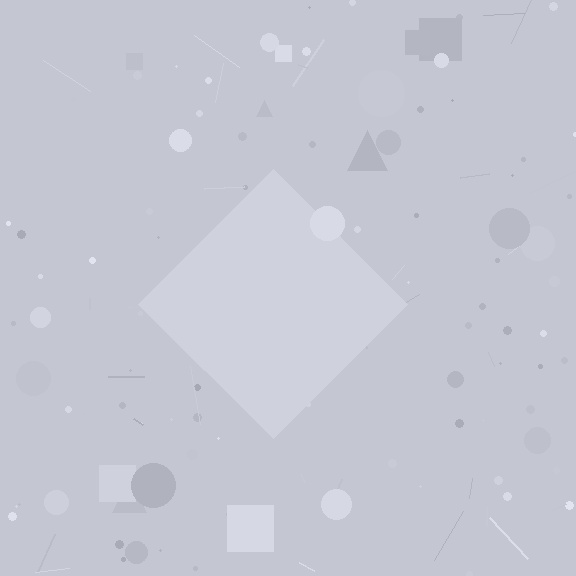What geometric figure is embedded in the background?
A diamond is embedded in the background.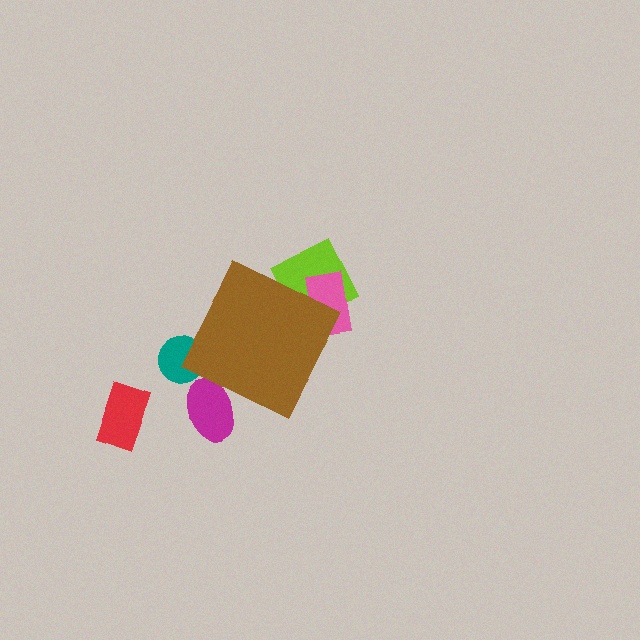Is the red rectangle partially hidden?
No, the red rectangle is fully visible.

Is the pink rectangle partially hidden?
Yes, the pink rectangle is partially hidden behind the brown diamond.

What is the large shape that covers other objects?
A brown diamond.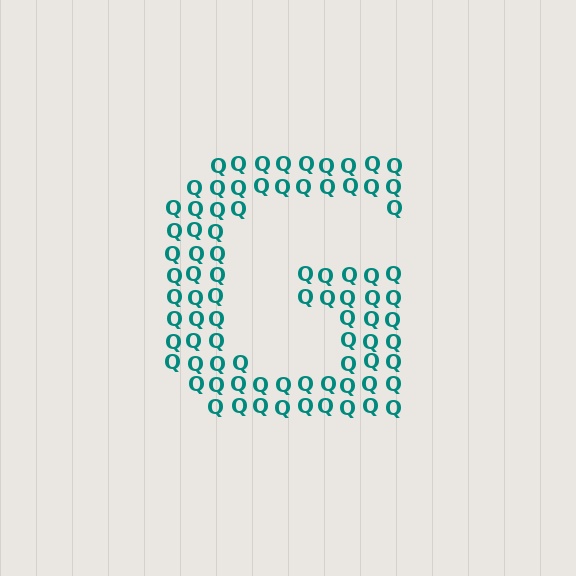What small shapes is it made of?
It is made of small letter Q's.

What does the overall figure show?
The overall figure shows the letter G.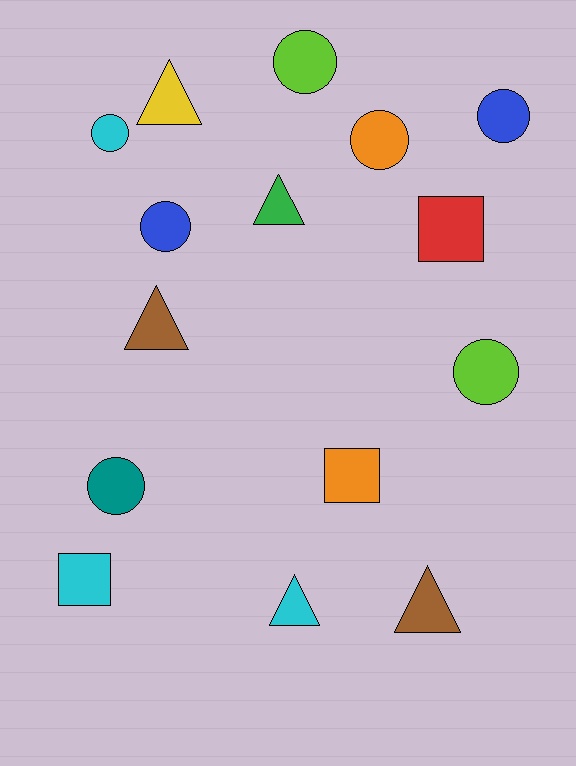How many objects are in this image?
There are 15 objects.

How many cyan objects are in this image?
There are 3 cyan objects.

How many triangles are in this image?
There are 5 triangles.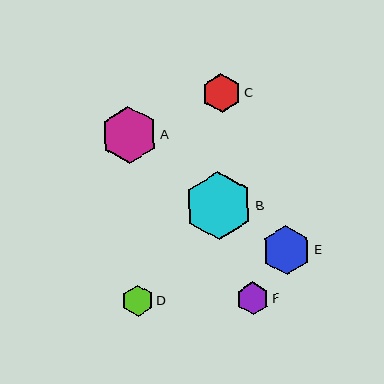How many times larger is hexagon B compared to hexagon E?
Hexagon B is approximately 1.4 times the size of hexagon E.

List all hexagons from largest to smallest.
From largest to smallest: B, A, E, C, F, D.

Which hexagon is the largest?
Hexagon B is the largest with a size of approximately 68 pixels.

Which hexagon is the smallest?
Hexagon D is the smallest with a size of approximately 32 pixels.